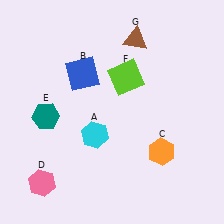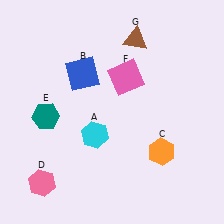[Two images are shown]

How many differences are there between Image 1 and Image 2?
There is 1 difference between the two images.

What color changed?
The square (F) changed from lime in Image 1 to pink in Image 2.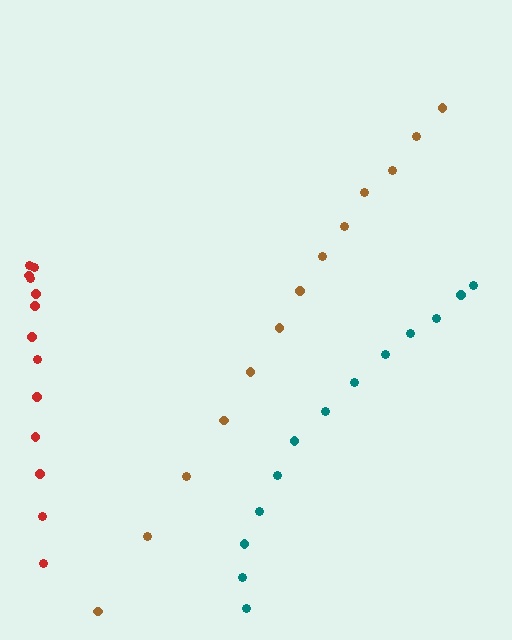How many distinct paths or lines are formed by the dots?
There are 3 distinct paths.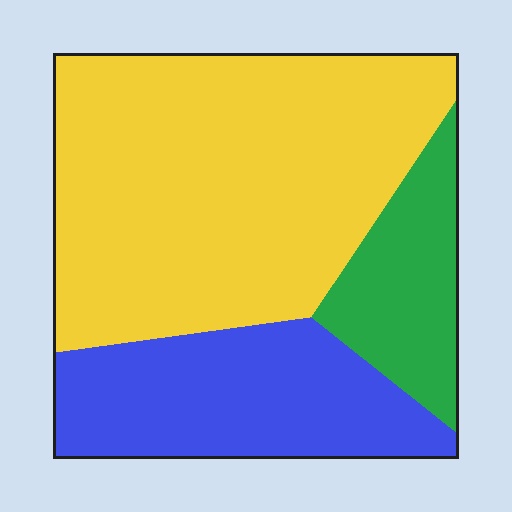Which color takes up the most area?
Yellow, at roughly 60%.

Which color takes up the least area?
Green, at roughly 15%.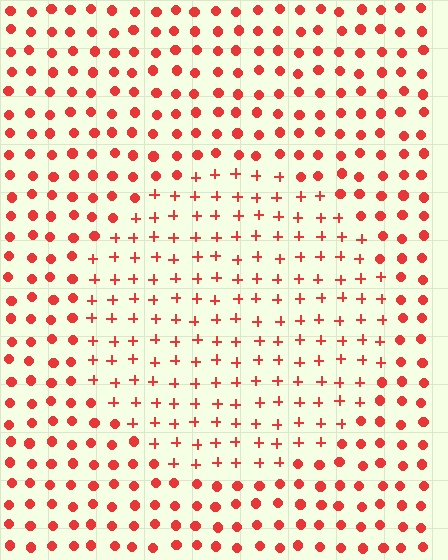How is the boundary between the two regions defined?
The boundary is defined by a change in element shape: plus signs inside vs. circles outside. All elements share the same color and spacing.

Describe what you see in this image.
The image is filled with small red elements arranged in a uniform grid. A circle-shaped region contains plus signs, while the surrounding area contains circles. The boundary is defined purely by the change in element shape.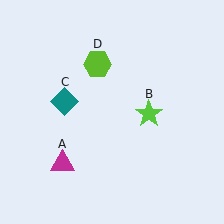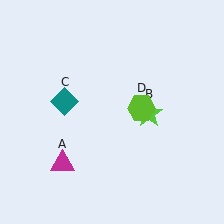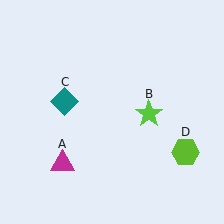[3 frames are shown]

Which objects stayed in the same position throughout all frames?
Magenta triangle (object A) and lime star (object B) and teal diamond (object C) remained stationary.